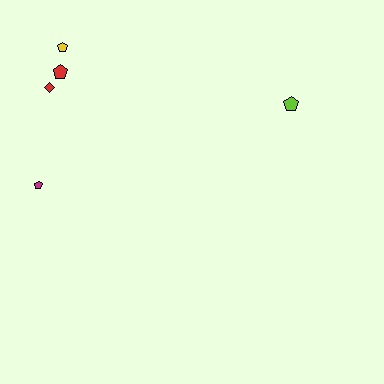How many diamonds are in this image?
There is 1 diamond.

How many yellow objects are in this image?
There is 1 yellow object.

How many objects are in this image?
There are 5 objects.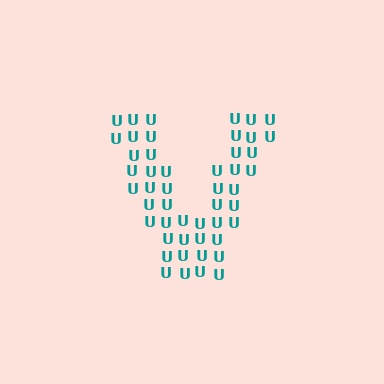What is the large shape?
The large shape is the letter V.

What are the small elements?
The small elements are letter U's.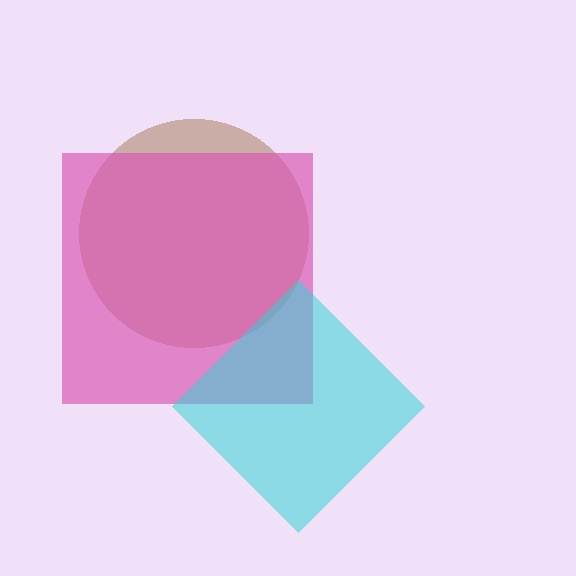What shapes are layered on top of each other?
The layered shapes are: a brown circle, a pink square, a cyan diamond.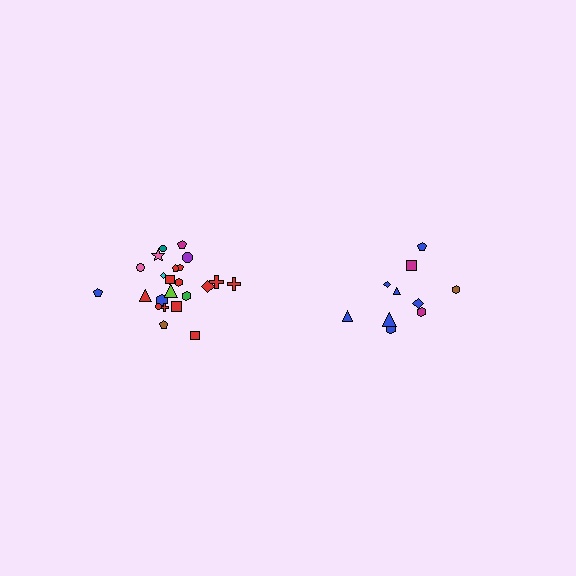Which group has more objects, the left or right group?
The left group.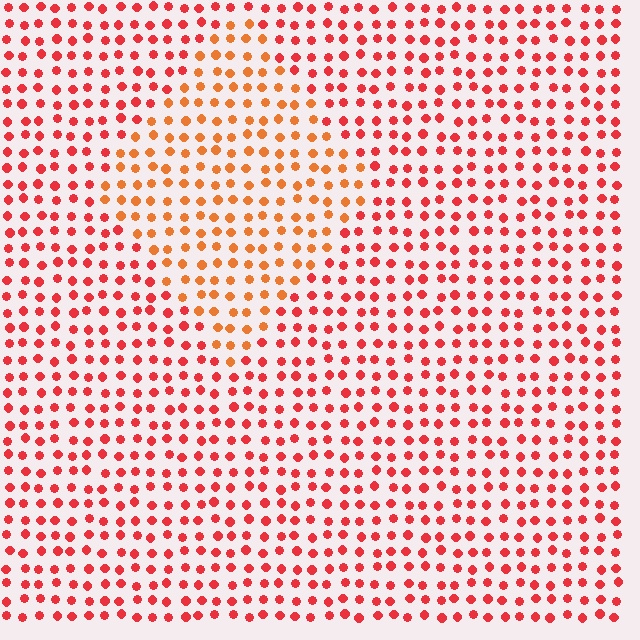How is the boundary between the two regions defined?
The boundary is defined purely by a slight shift in hue (about 28 degrees). Spacing, size, and orientation are identical on both sides.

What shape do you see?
I see a diamond.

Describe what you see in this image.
The image is filled with small red elements in a uniform arrangement. A diamond-shaped region is visible where the elements are tinted to a slightly different hue, forming a subtle color boundary.